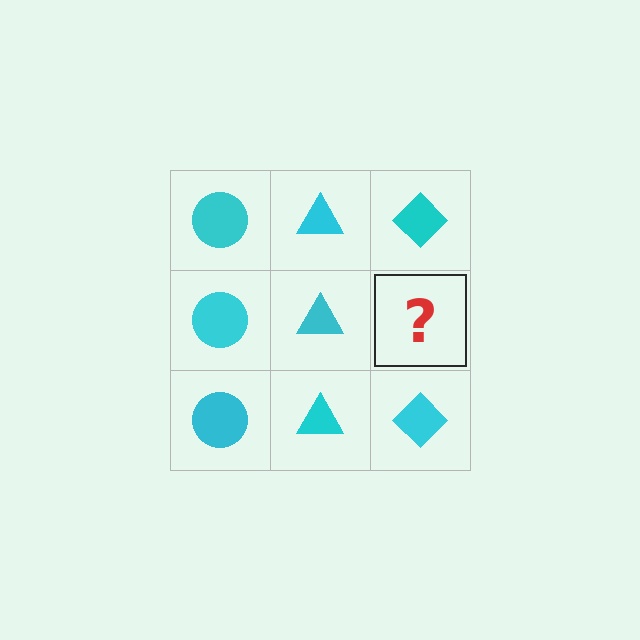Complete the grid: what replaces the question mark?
The question mark should be replaced with a cyan diamond.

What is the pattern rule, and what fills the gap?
The rule is that each column has a consistent shape. The gap should be filled with a cyan diamond.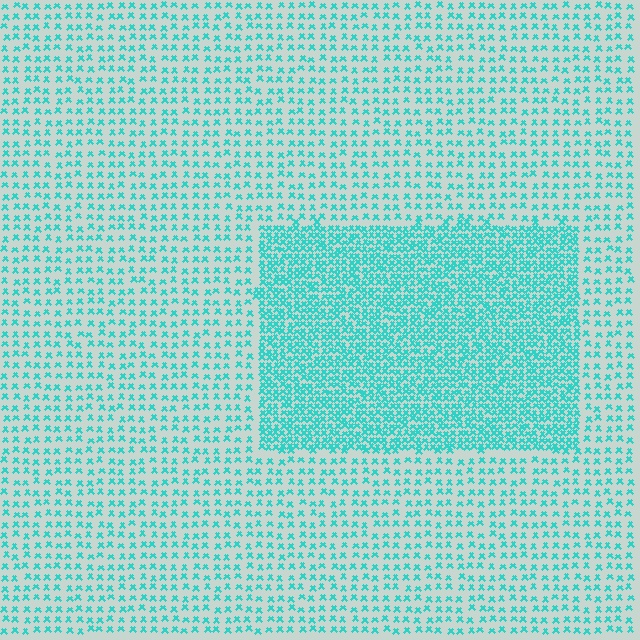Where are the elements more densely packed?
The elements are more densely packed inside the rectangle boundary.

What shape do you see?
I see a rectangle.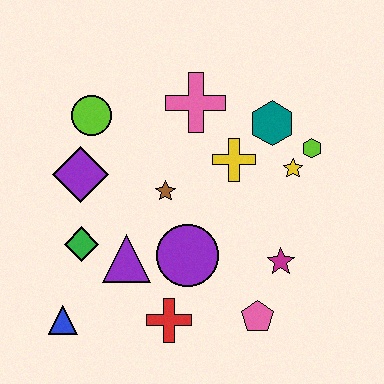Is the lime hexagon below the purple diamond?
No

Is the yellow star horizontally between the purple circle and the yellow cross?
No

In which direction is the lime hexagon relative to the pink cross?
The lime hexagon is to the right of the pink cross.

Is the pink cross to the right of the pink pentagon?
No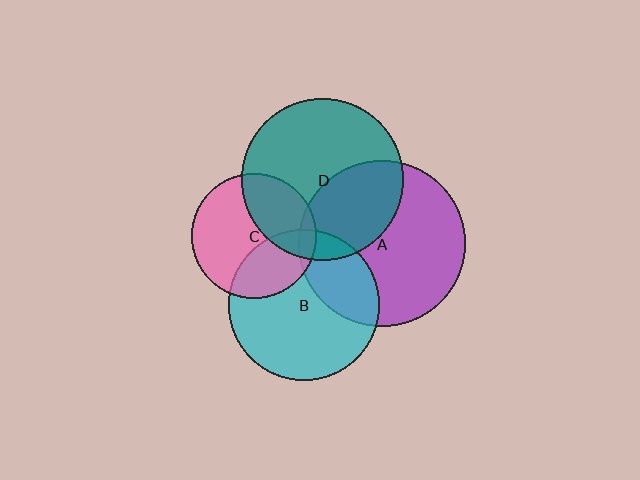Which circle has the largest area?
Circle A (purple).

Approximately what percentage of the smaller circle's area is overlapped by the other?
Approximately 35%.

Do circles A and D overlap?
Yes.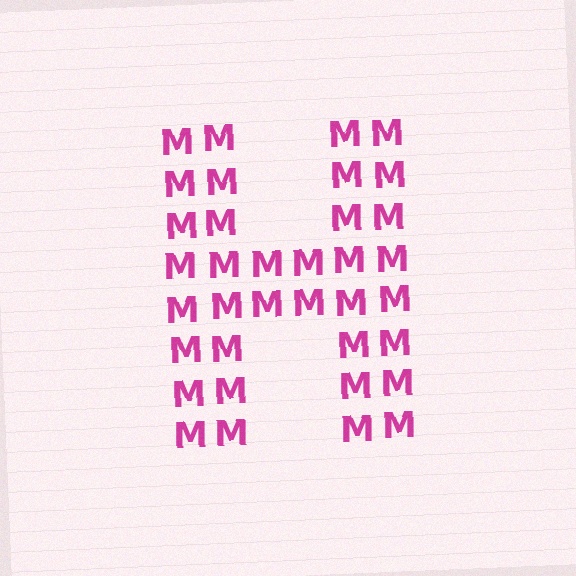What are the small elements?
The small elements are letter M's.